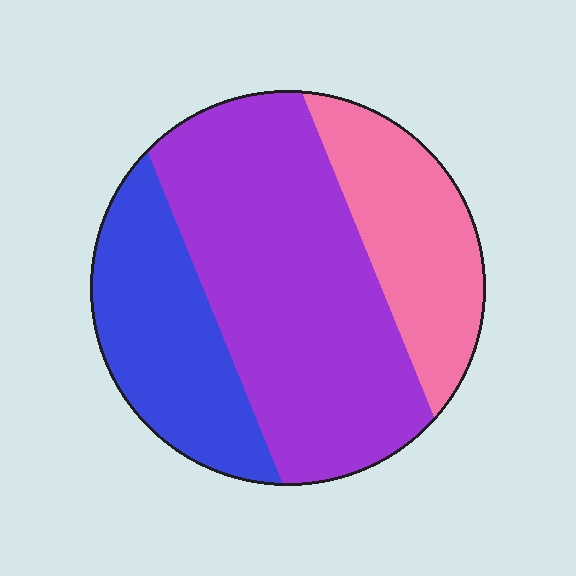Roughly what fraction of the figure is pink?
Pink takes up less than a quarter of the figure.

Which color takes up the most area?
Purple, at roughly 50%.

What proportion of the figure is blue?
Blue covers about 25% of the figure.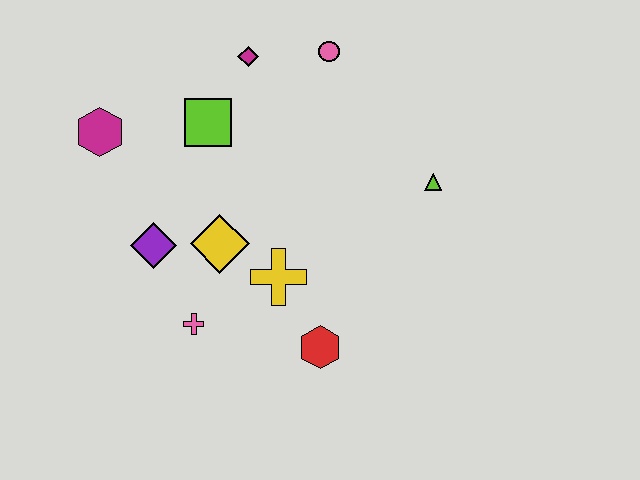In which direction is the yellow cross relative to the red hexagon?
The yellow cross is above the red hexagon.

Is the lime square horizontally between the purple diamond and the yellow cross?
Yes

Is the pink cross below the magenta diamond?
Yes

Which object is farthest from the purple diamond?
The lime triangle is farthest from the purple diamond.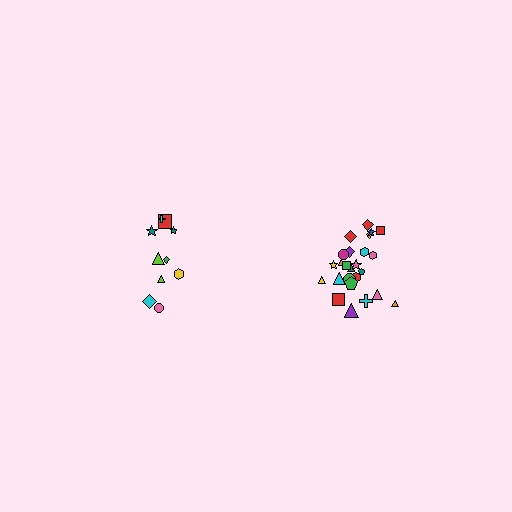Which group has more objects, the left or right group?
The right group.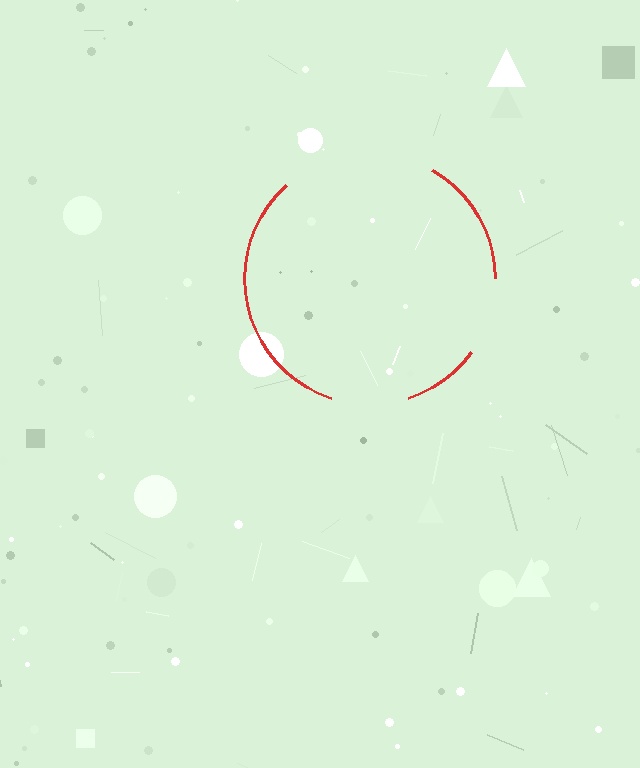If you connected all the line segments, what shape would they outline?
They would outline a circle.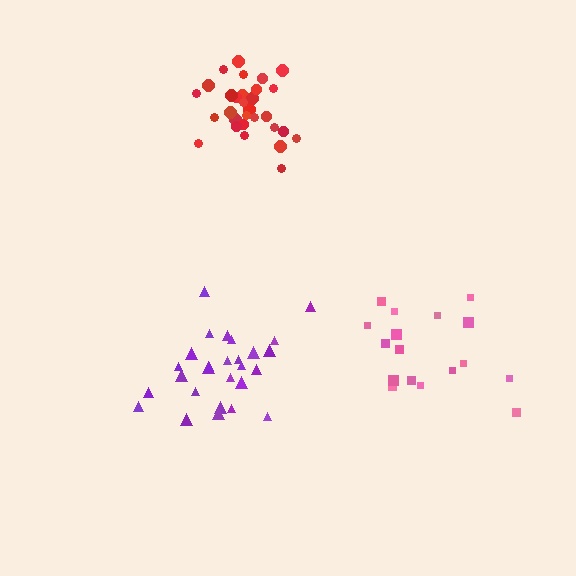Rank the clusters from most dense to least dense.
red, purple, pink.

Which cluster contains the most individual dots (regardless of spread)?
Red (30).